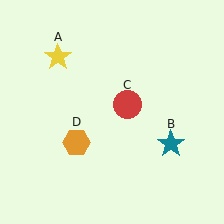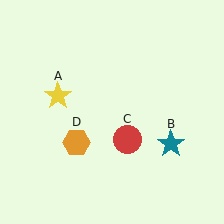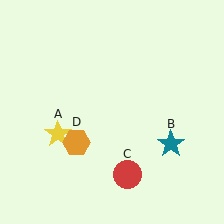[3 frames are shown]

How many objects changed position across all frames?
2 objects changed position: yellow star (object A), red circle (object C).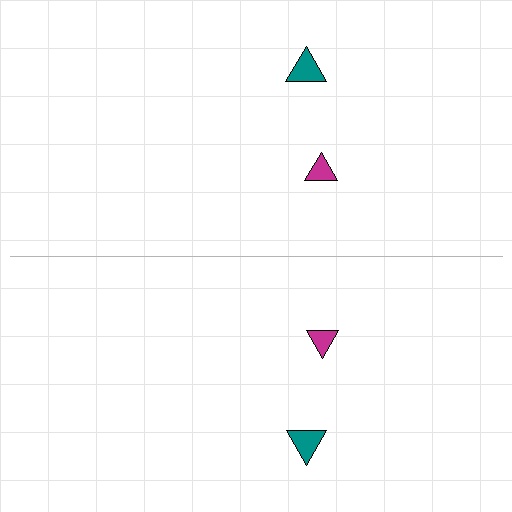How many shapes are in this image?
There are 4 shapes in this image.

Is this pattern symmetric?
Yes, this pattern has bilateral (reflection) symmetry.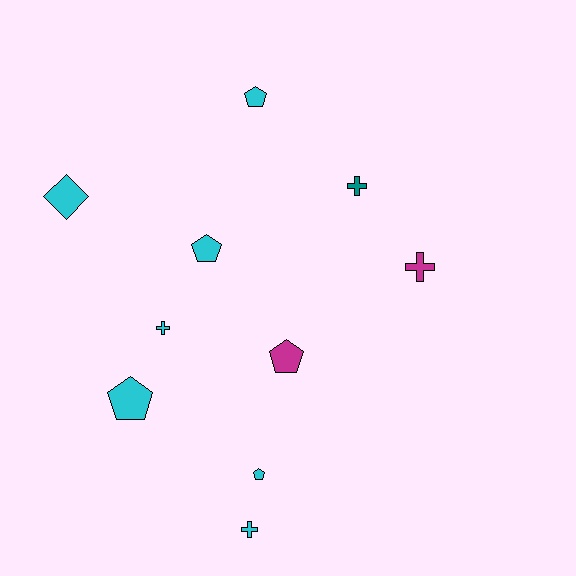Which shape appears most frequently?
Pentagon, with 5 objects.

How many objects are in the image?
There are 10 objects.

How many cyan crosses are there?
There are 2 cyan crosses.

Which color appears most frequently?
Cyan, with 7 objects.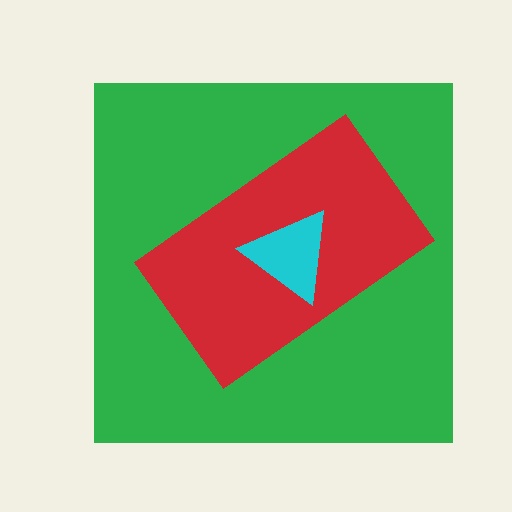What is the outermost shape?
The green square.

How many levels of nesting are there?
3.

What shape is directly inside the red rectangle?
The cyan triangle.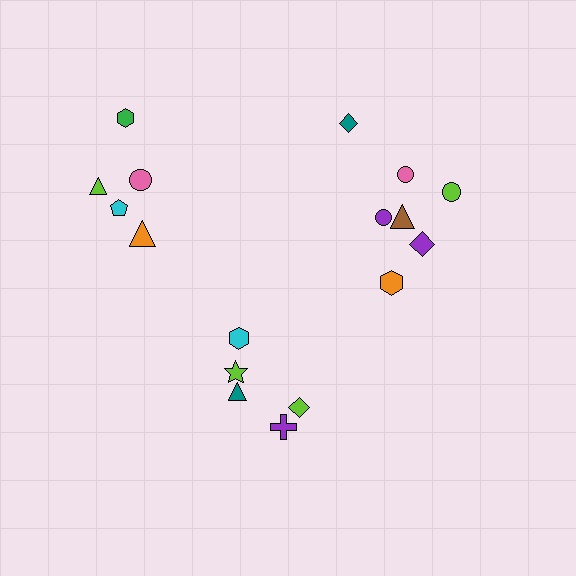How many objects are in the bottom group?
There are 5 objects.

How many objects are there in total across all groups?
There are 17 objects.